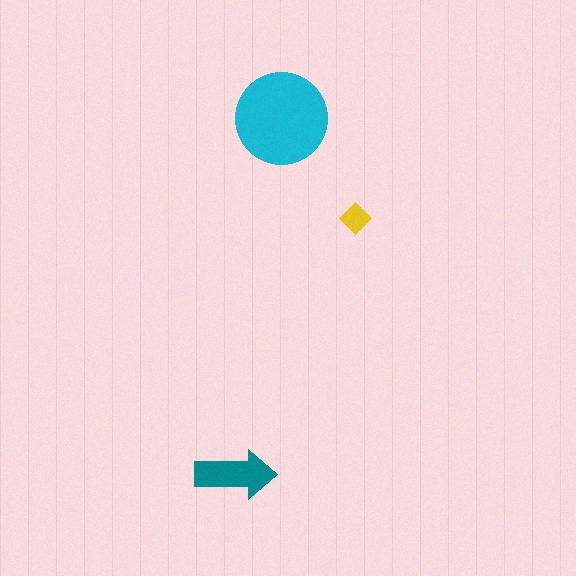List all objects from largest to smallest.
The cyan circle, the teal arrow, the yellow diamond.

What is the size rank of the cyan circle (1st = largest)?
1st.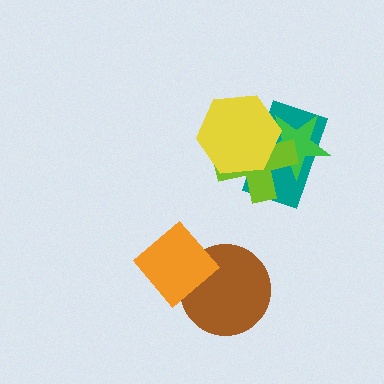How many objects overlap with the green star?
3 objects overlap with the green star.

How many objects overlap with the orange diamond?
1 object overlaps with the orange diamond.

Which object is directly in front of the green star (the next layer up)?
The lime cross is directly in front of the green star.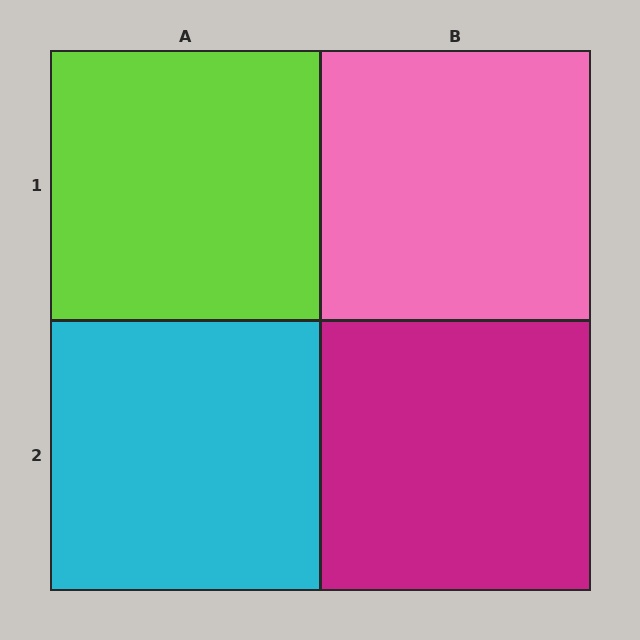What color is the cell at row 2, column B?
Magenta.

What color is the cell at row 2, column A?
Cyan.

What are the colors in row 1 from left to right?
Lime, pink.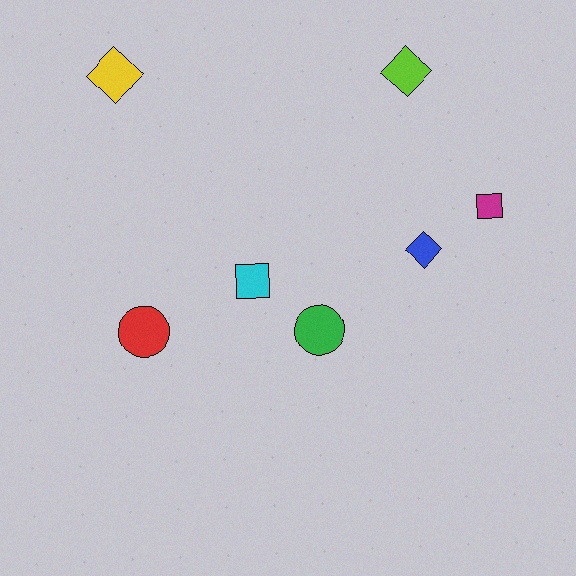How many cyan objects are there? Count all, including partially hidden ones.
There is 1 cyan object.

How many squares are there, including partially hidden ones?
There are 2 squares.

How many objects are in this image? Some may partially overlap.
There are 7 objects.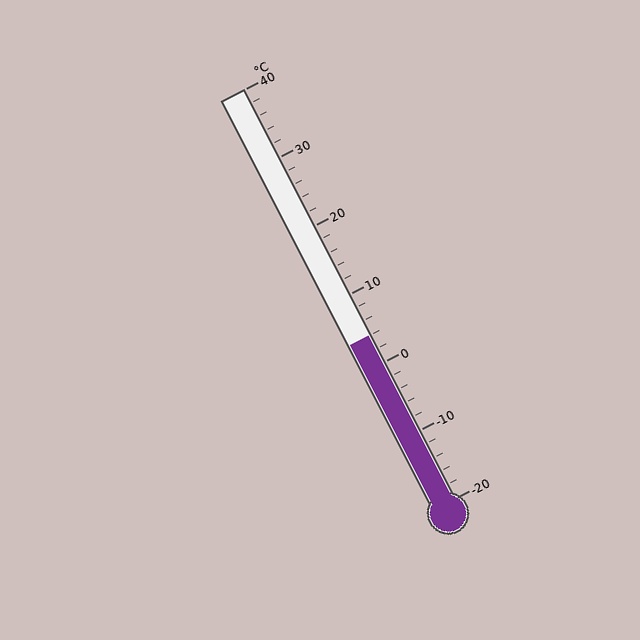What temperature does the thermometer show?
The thermometer shows approximately 4°C.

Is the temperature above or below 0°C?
The temperature is above 0°C.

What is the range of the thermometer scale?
The thermometer scale ranges from -20°C to 40°C.